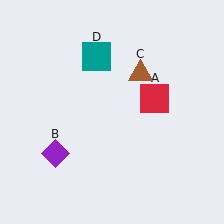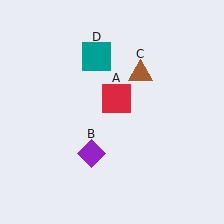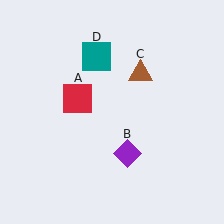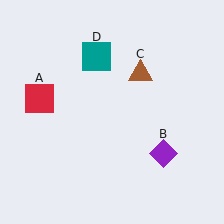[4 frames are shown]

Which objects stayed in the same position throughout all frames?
Brown triangle (object C) and teal square (object D) remained stationary.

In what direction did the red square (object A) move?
The red square (object A) moved left.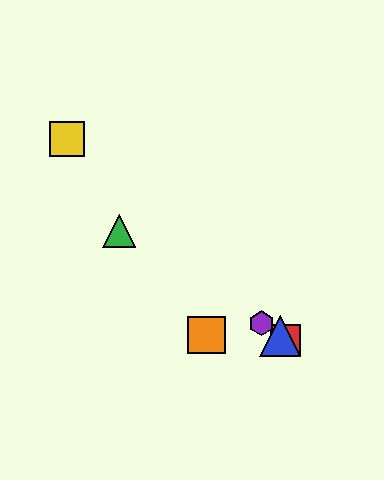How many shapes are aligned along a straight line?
4 shapes (the red square, the blue triangle, the green triangle, the purple hexagon) are aligned along a straight line.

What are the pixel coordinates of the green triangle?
The green triangle is at (119, 231).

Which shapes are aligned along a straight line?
The red square, the blue triangle, the green triangle, the purple hexagon are aligned along a straight line.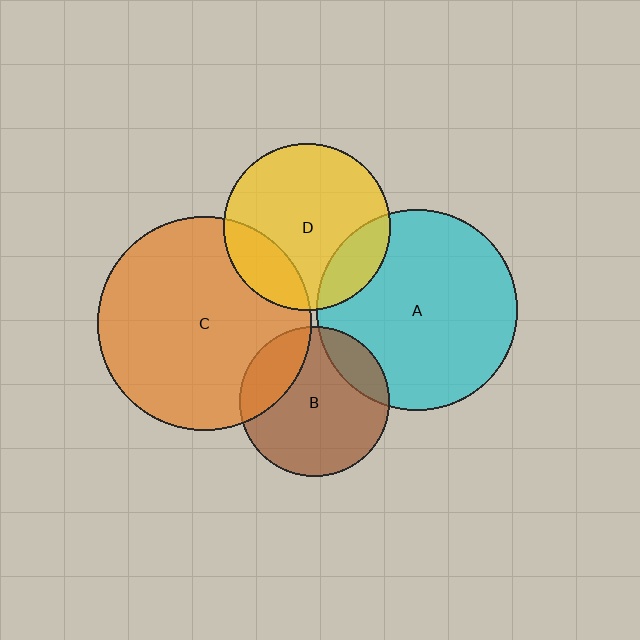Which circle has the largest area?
Circle C (orange).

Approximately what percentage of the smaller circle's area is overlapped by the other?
Approximately 20%.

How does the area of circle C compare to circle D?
Approximately 1.6 times.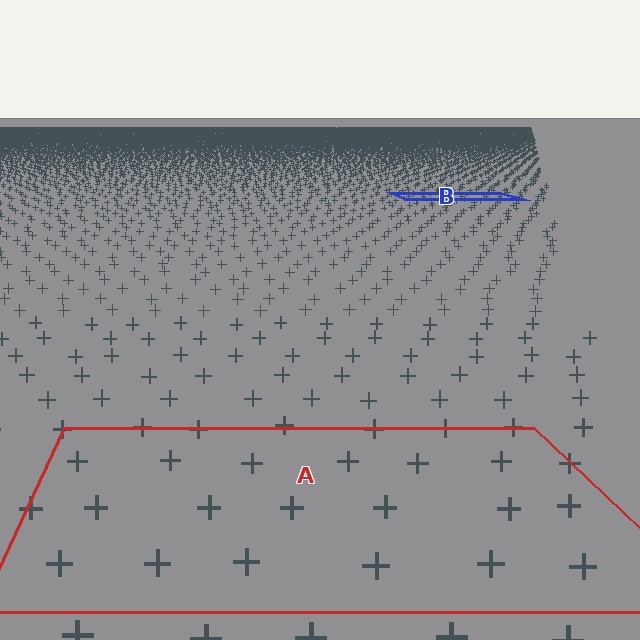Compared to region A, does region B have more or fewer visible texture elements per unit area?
Region B has more texture elements per unit area — they are packed more densely because it is farther away.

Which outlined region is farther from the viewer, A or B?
Region B is farther from the viewer — the texture elements inside it appear smaller and more densely packed.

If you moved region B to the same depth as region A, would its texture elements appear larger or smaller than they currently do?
They would appear larger. At a closer depth, the same texture elements are projected at a bigger on-screen size.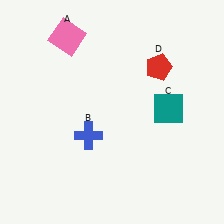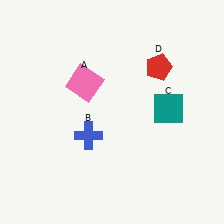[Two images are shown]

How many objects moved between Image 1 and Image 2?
1 object moved between the two images.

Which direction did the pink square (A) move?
The pink square (A) moved down.